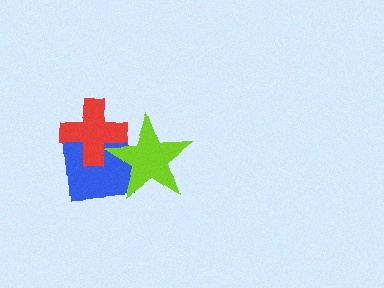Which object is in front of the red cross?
The lime star is in front of the red cross.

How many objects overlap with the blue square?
2 objects overlap with the blue square.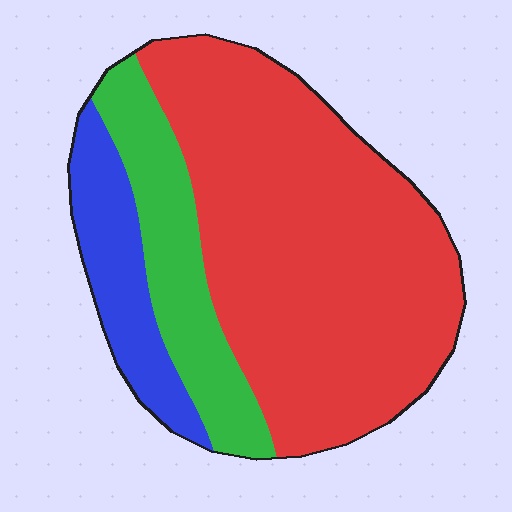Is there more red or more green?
Red.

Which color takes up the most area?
Red, at roughly 65%.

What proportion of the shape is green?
Green covers 20% of the shape.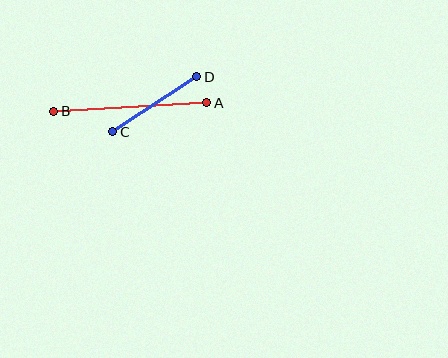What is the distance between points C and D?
The distance is approximately 100 pixels.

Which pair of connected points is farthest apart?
Points A and B are farthest apart.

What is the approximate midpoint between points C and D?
The midpoint is at approximately (155, 104) pixels.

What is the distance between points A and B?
The distance is approximately 153 pixels.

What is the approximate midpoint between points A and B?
The midpoint is at approximately (130, 107) pixels.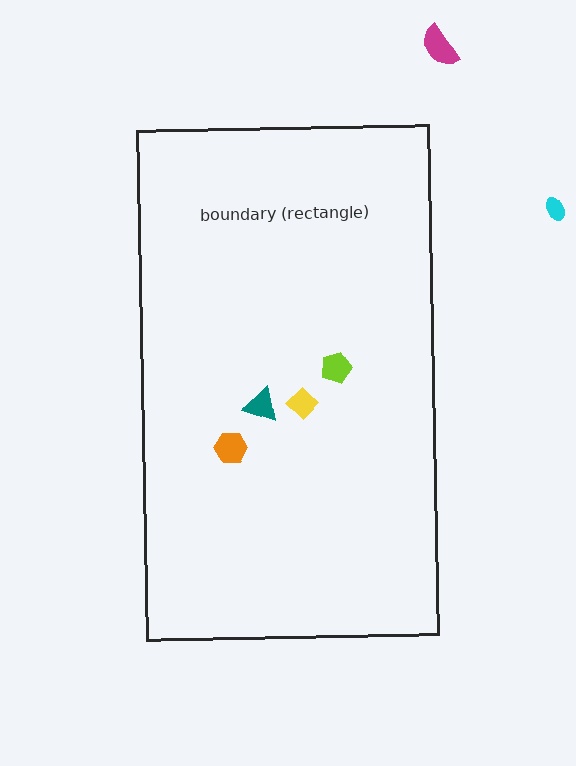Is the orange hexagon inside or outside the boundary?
Inside.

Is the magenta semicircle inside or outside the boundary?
Outside.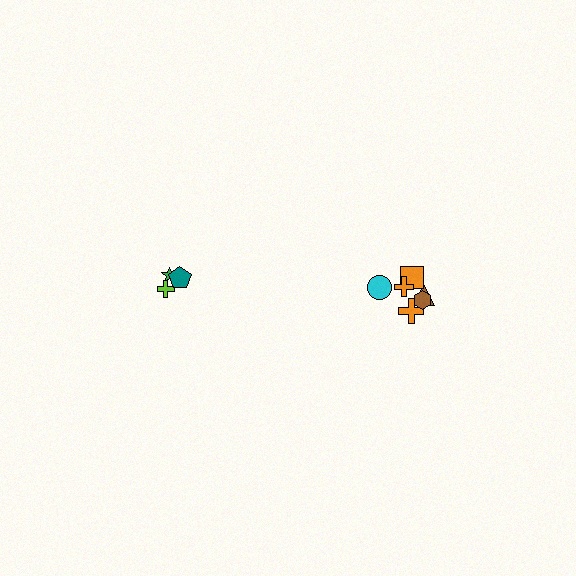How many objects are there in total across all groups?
There are 9 objects.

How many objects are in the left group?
There are 3 objects.